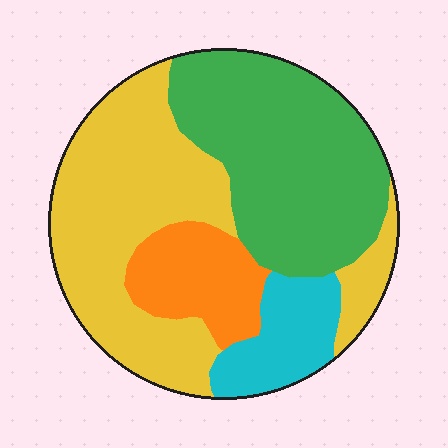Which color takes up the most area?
Yellow, at roughly 40%.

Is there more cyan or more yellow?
Yellow.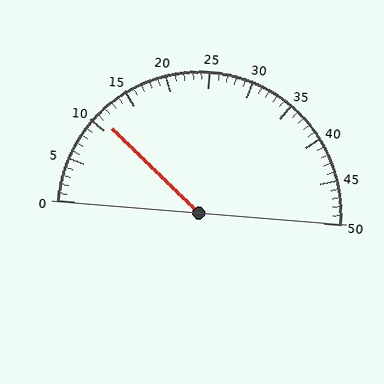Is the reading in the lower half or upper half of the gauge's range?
The reading is in the lower half of the range (0 to 50).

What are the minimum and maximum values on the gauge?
The gauge ranges from 0 to 50.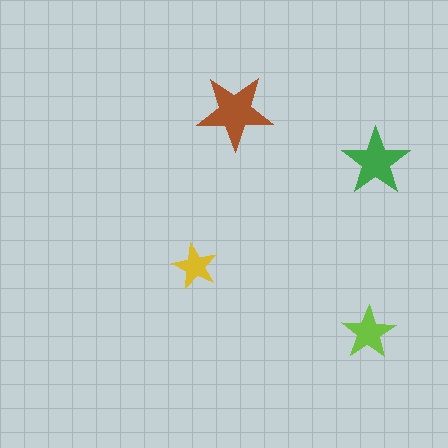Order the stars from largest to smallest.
the brown one, the green one, the lime one, the yellow one.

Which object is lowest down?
The lime star is bottommost.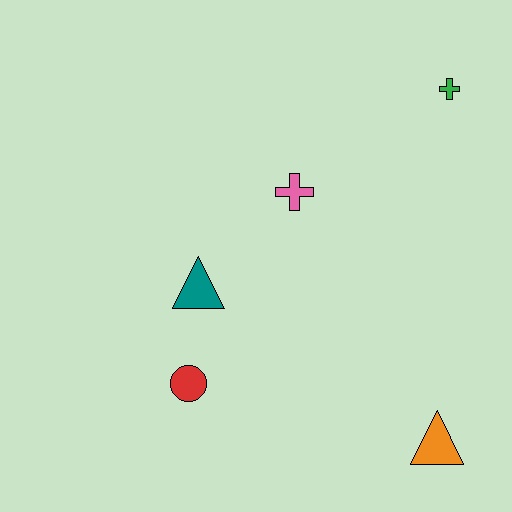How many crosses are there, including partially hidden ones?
There are 2 crosses.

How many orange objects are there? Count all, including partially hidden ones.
There is 1 orange object.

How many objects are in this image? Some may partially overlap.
There are 5 objects.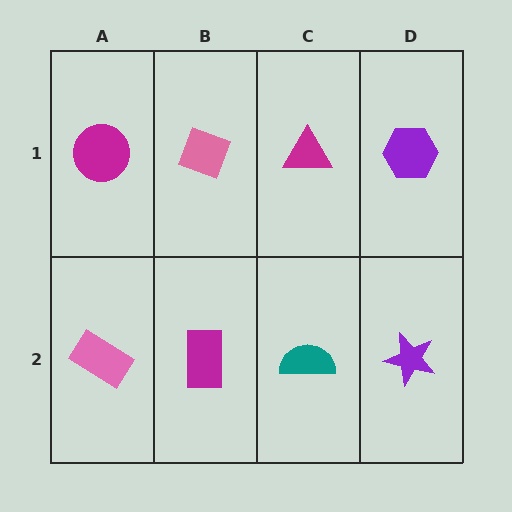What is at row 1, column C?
A magenta triangle.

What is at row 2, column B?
A magenta rectangle.